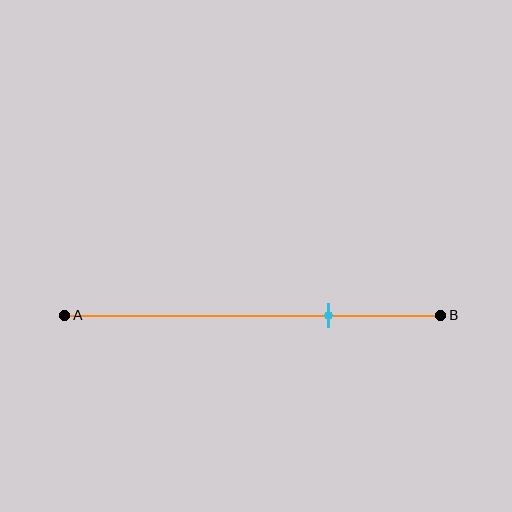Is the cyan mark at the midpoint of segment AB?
No, the mark is at about 70% from A, not at the 50% midpoint.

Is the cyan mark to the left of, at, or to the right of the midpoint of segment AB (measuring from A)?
The cyan mark is to the right of the midpoint of segment AB.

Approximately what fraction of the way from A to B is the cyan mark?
The cyan mark is approximately 70% of the way from A to B.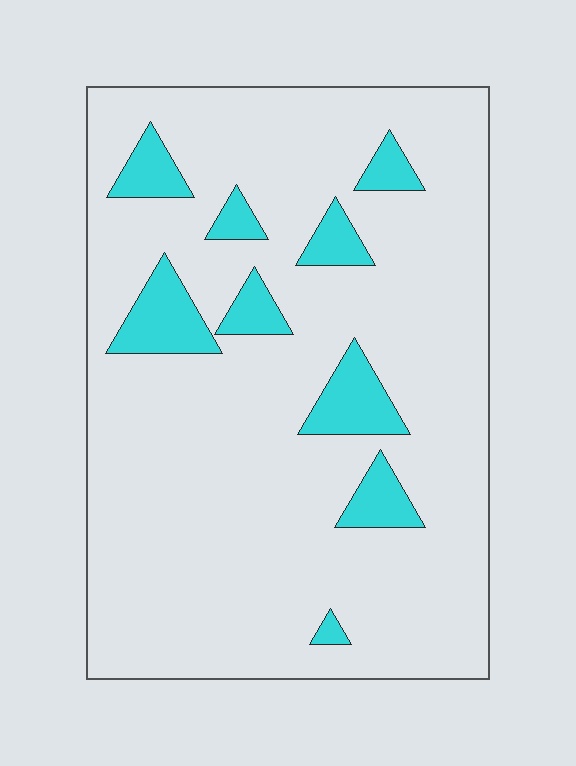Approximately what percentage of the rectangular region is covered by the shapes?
Approximately 10%.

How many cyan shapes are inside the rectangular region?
9.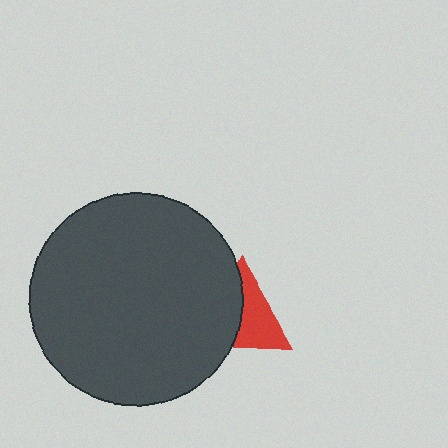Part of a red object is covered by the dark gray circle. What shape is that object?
It is a triangle.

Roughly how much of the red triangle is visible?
About half of it is visible (roughly 50%).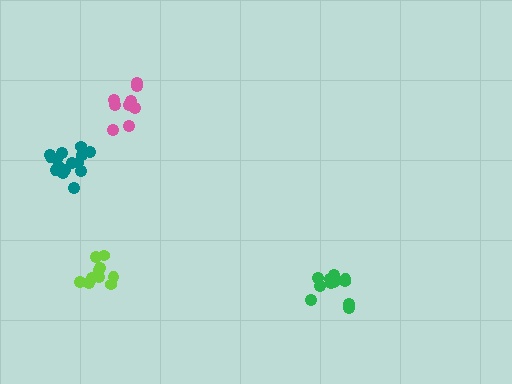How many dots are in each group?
Group 1: 15 dots, Group 2: 10 dots, Group 3: 12 dots, Group 4: 9 dots (46 total).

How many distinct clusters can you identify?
There are 4 distinct clusters.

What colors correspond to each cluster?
The clusters are colored: teal, lime, green, pink.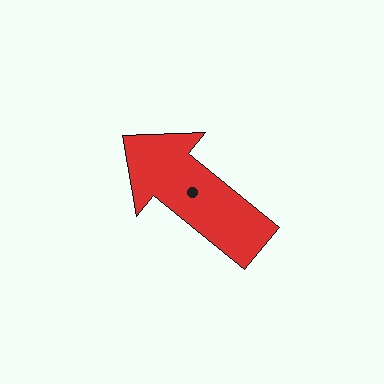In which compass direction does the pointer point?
Northwest.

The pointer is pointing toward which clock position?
Roughly 10 o'clock.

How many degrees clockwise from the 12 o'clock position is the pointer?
Approximately 309 degrees.